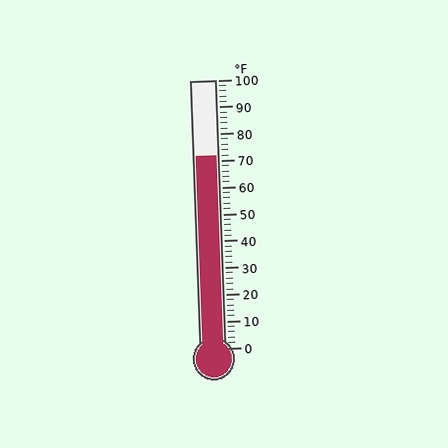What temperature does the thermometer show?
The thermometer shows approximately 72°F.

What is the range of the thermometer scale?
The thermometer scale ranges from 0°F to 100°F.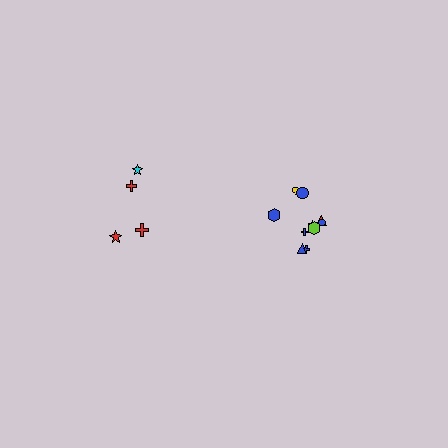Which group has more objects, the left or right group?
The right group.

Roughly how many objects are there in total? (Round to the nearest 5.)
Roughly 15 objects in total.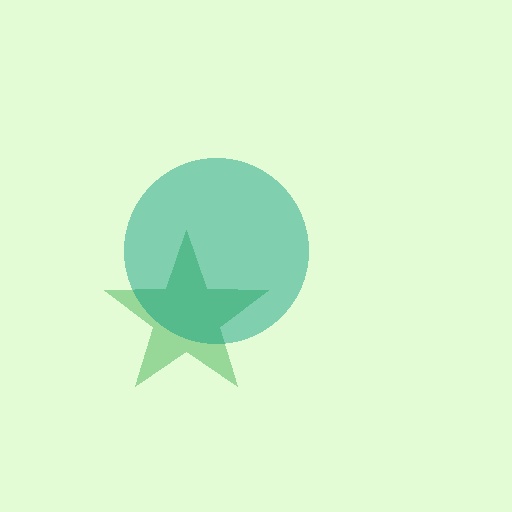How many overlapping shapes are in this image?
There are 2 overlapping shapes in the image.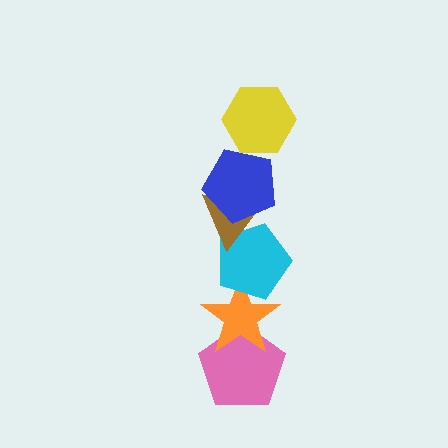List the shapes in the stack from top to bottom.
From top to bottom: the yellow hexagon, the blue pentagon, the brown triangle, the cyan pentagon, the orange star, the pink pentagon.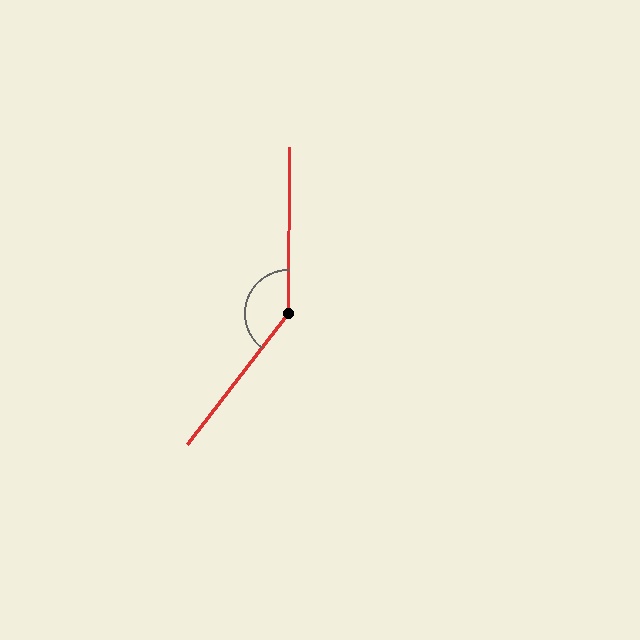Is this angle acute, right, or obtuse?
It is obtuse.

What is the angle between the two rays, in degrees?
Approximately 143 degrees.